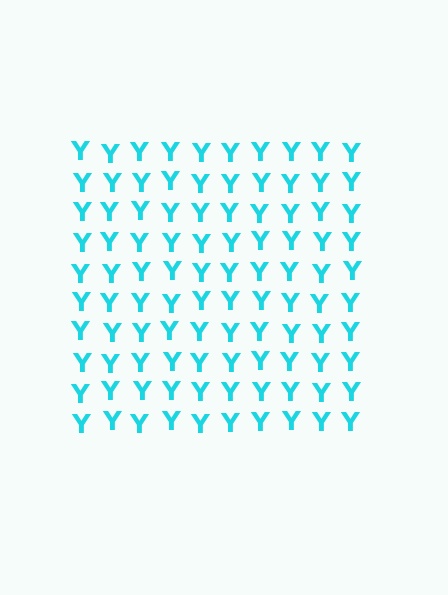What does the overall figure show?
The overall figure shows a square.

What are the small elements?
The small elements are letter Y's.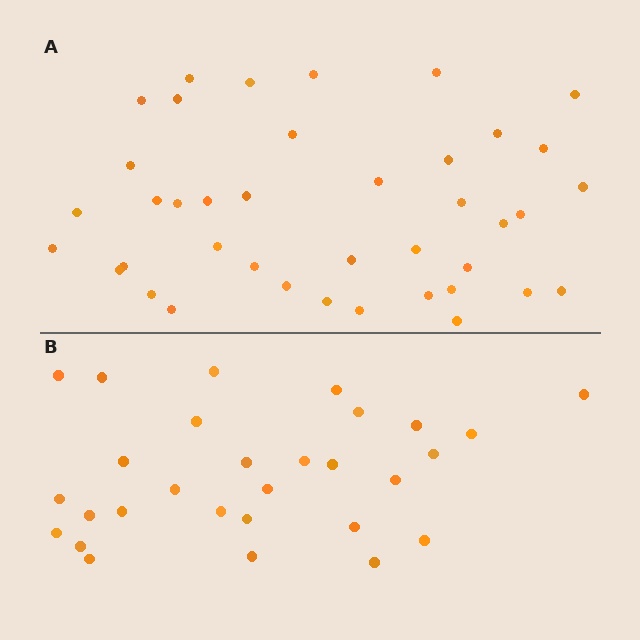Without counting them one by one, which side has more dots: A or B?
Region A (the top region) has more dots.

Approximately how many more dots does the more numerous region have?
Region A has roughly 12 or so more dots than region B.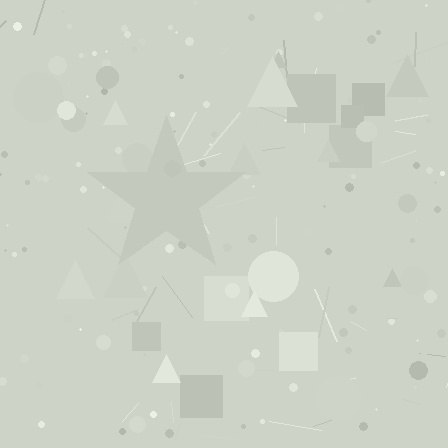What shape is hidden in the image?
A star is hidden in the image.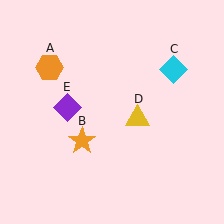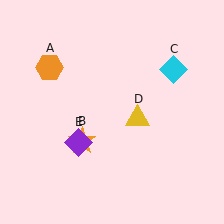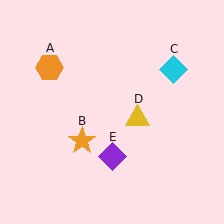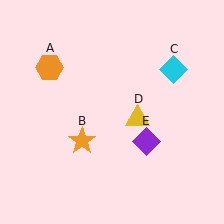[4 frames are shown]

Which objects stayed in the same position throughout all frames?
Orange hexagon (object A) and orange star (object B) and cyan diamond (object C) and yellow triangle (object D) remained stationary.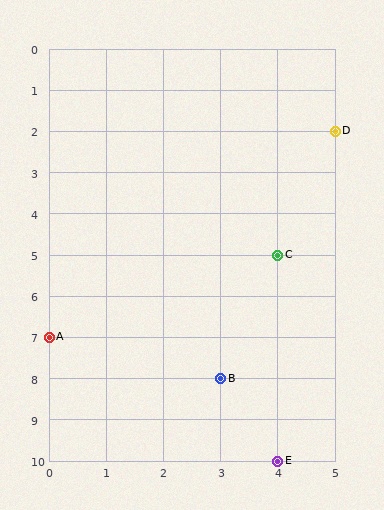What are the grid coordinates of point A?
Point A is at grid coordinates (0, 7).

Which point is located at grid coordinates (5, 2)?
Point D is at (5, 2).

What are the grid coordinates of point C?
Point C is at grid coordinates (4, 5).